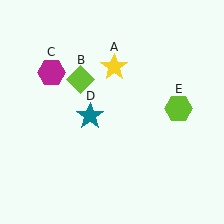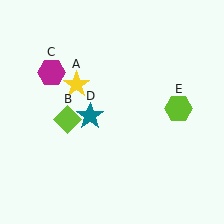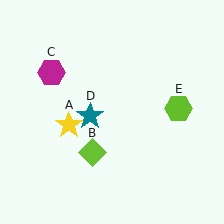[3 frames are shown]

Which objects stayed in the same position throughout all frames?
Magenta hexagon (object C) and teal star (object D) and lime hexagon (object E) remained stationary.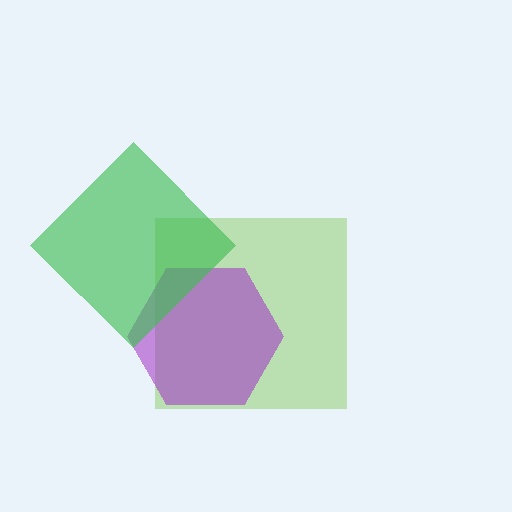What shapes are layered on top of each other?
The layered shapes are: a lime square, a purple hexagon, a green diamond.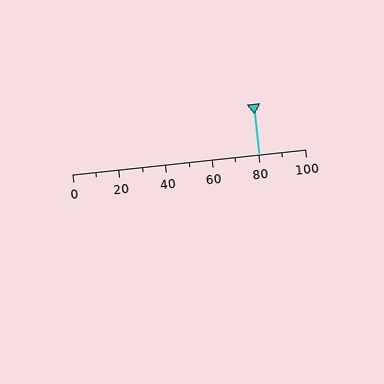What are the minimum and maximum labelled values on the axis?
The axis runs from 0 to 100.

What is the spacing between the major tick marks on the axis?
The major ticks are spaced 20 apart.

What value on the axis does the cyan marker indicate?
The marker indicates approximately 80.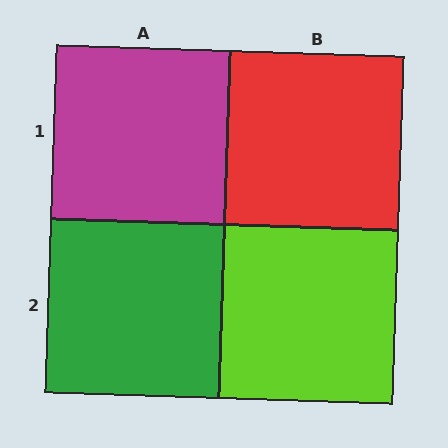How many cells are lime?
1 cell is lime.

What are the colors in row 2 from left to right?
Green, lime.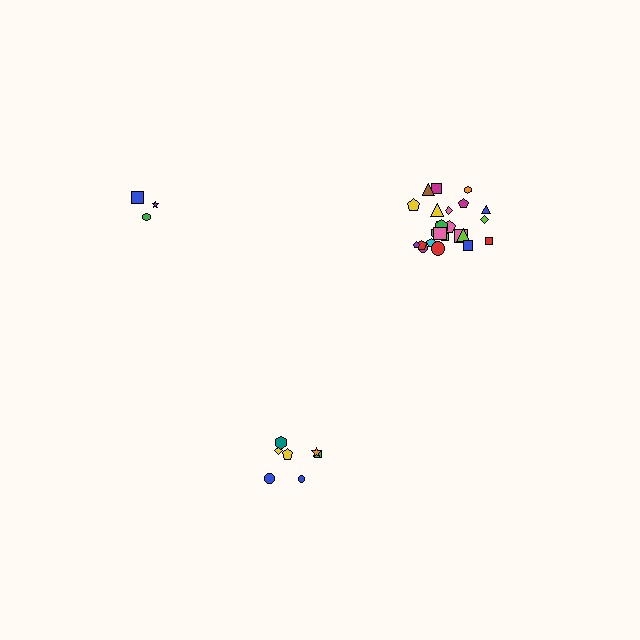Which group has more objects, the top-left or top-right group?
The top-right group.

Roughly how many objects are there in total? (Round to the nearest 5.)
Roughly 35 objects in total.